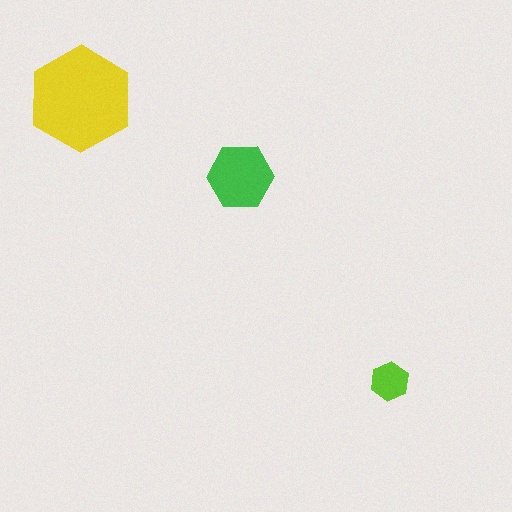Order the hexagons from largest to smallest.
the yellow one, the green one, the lime one.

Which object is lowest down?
The lime hexagon is bottommost.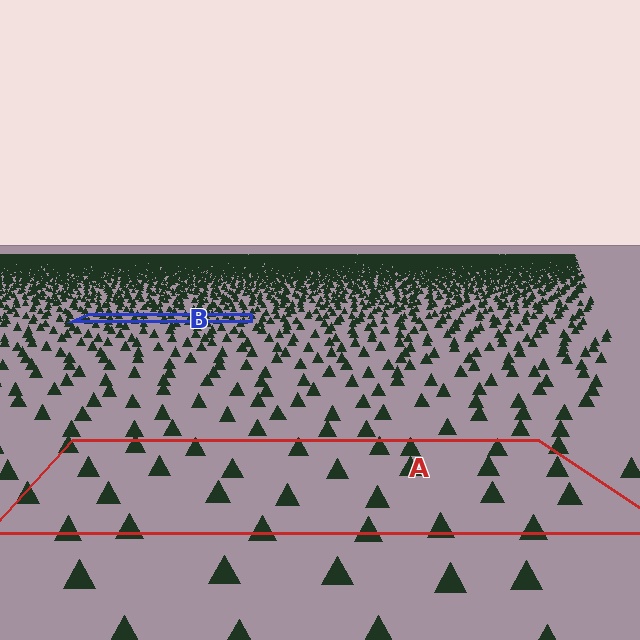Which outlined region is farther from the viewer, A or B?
Region B is farther from the viewer — the texture elements inside it appear smaller and more densely packed.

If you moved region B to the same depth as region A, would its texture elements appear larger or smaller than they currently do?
They would appear larger. At a closer depth, the same texture elements are projected at a bigger on-screen size.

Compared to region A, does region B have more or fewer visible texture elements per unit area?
Region B has more texture elements per unit area — they are packed more densely because it is farther away.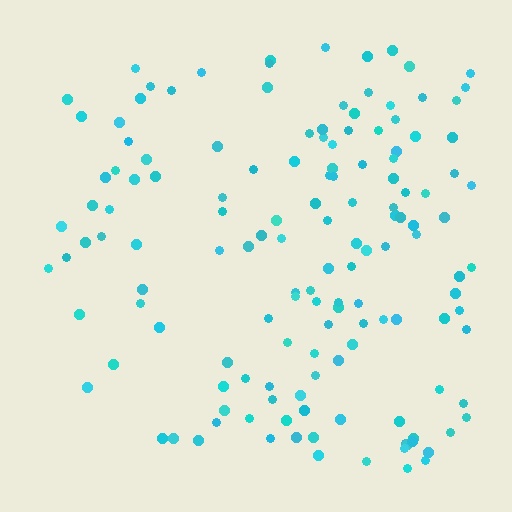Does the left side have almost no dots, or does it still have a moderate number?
Still a moderate number, just noticeably fewer than the right.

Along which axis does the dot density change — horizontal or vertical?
Horizontal.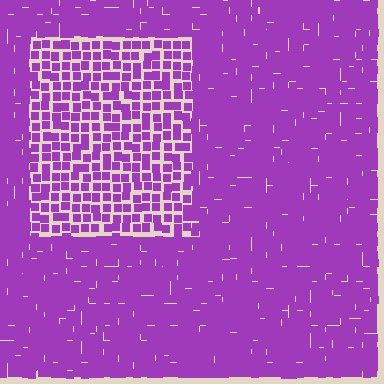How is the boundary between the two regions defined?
The boundary is defined by a change in element density (approximately 1.9x ratio). All elements are the same color, size, and shape.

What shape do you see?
I see a rectangle.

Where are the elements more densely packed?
The elements are more densely packed outside the rectangle boundary.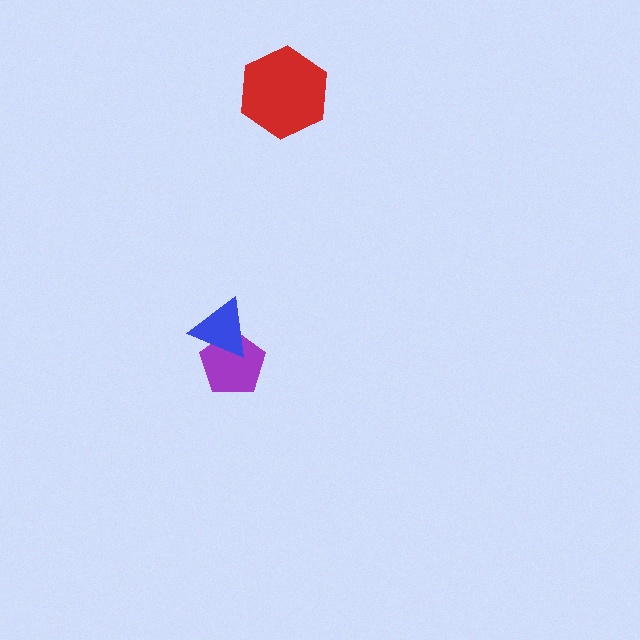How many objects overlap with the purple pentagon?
1 object overlaps with the purple pentagon.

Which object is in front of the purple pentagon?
The blue triangle is in front of the purple pentagon.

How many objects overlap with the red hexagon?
0 objects overlap with the red hexagon.